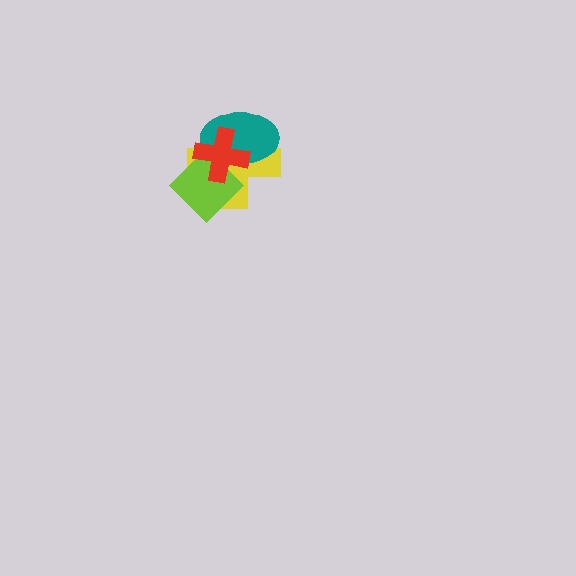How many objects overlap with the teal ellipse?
3 objects overlap with the teal ellipse.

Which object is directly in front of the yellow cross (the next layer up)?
The teal ellipse is directly in front of the yellow cross.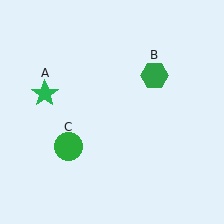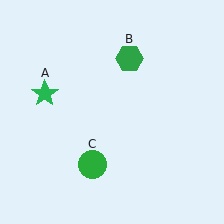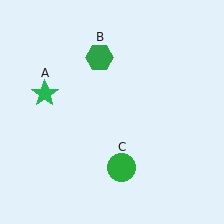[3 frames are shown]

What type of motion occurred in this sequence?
The green hexagon (object B), green circle (object C) rotated counterclockwise around the center of the scene.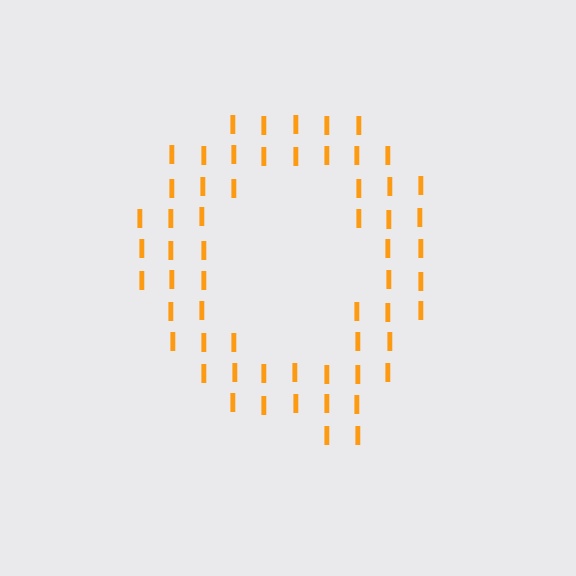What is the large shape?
The large shape is the letter Q.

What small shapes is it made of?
It is made of small letter I's.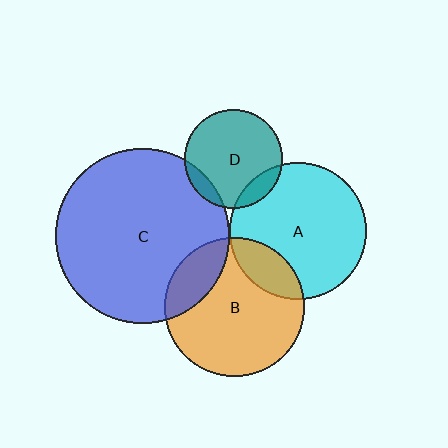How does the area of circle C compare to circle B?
Approximately 1.6 times.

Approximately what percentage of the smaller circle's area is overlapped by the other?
Approximately 20%.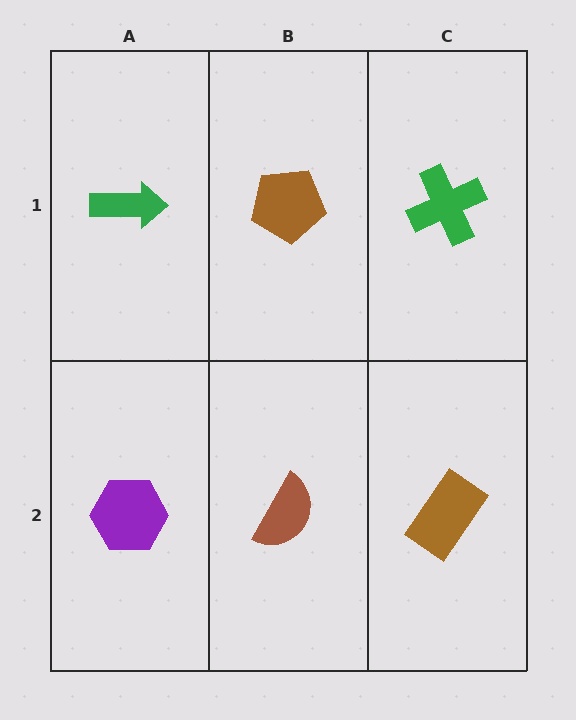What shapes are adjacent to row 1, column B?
A brown semicircle (row 2, column B), a green arrow (row 1, column A), a green cross (row 1, column C).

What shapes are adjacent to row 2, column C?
A green cross (row 1, column C), a brown semicircle (row 2, column B).